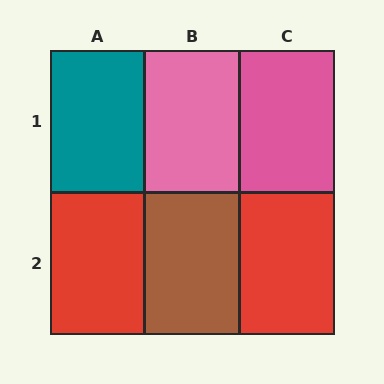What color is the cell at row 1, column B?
Pink.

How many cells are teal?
1 cell is teal.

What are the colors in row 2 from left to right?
Red, brown, red.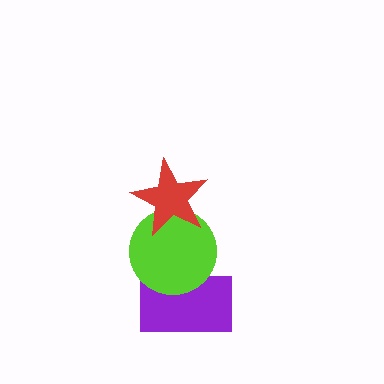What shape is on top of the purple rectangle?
The lime circle is on top of the purple rectangle.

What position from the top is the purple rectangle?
The purple rectangle is 3rd from the top.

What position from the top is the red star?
The red star is 1st from the top.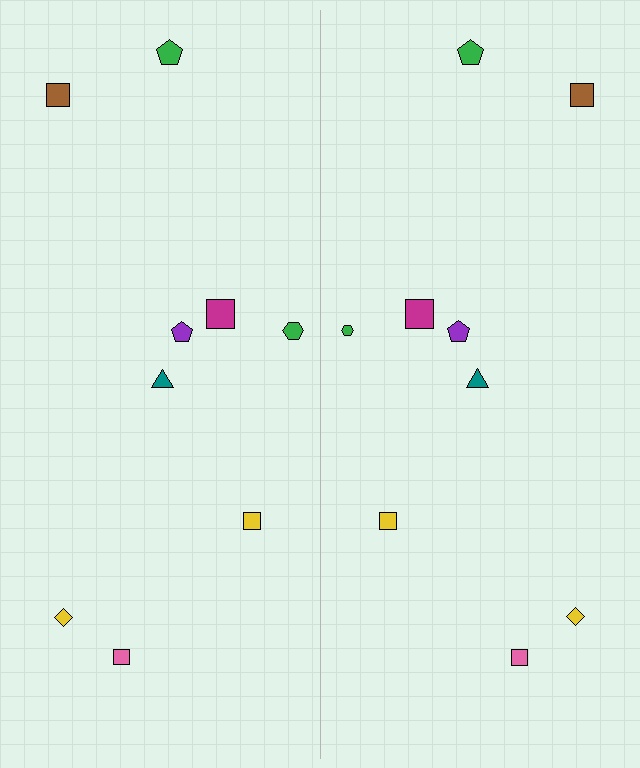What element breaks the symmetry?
The green hexagon on the right side has a different size than its mirror counterpart.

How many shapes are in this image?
There are 18 shapes in this image.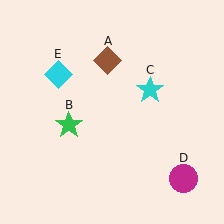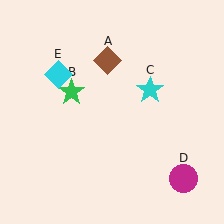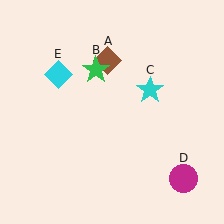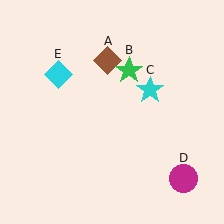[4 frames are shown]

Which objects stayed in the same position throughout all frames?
Brown diamond (object A) and cyan star (object C) and magenta circle (object D) and cyan diamond (object E) remained stationary.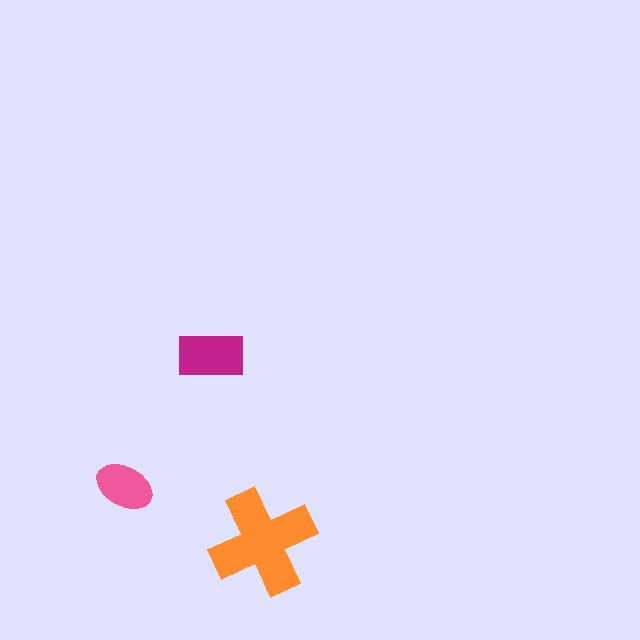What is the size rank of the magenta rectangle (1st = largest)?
2nd.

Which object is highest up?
The magenta rectangle is topmost.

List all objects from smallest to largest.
The pink ellipse, the magenta rectangle, the orange cross.